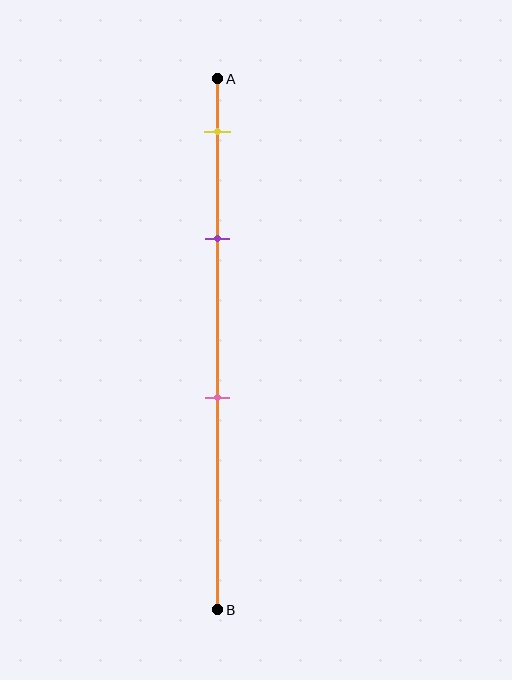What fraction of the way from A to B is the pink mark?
The pink mark is approximately 60% (0.6) of the way from A to B.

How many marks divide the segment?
There are 3 marks dividing the segment.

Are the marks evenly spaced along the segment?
No, the marks are not evenly spaced.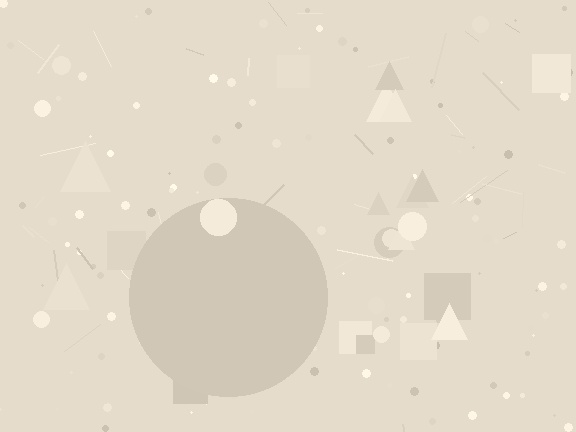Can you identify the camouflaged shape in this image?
The camouflaged shape is a circle.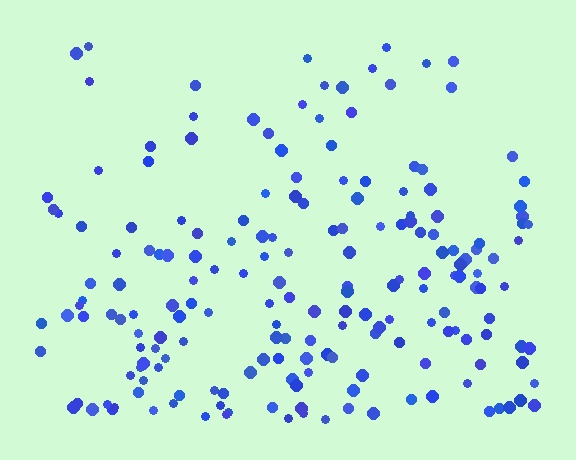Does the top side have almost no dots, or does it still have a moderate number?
Still a moderate number, just noticeably fewer than the bottom.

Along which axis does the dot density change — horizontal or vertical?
Vertical.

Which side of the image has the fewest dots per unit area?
The top.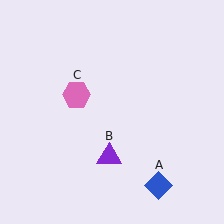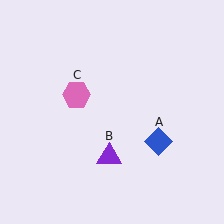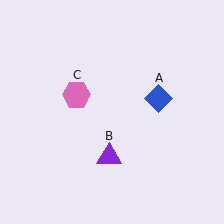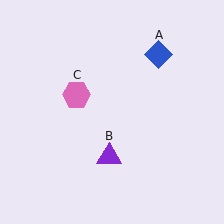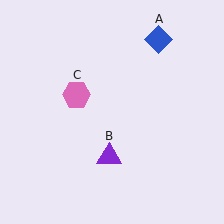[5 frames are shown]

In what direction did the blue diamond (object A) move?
The blue diamond (object A) moved up.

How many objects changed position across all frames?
1 object changed position: blue diamond (object A).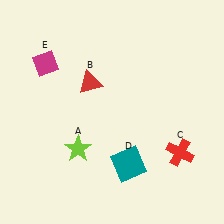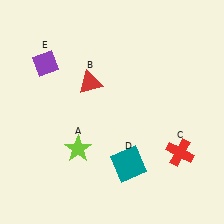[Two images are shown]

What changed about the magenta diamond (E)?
In Image 1, E is magenta. In Image 2, it changed to purple.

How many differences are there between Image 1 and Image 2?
There is 1 difference between the two images.